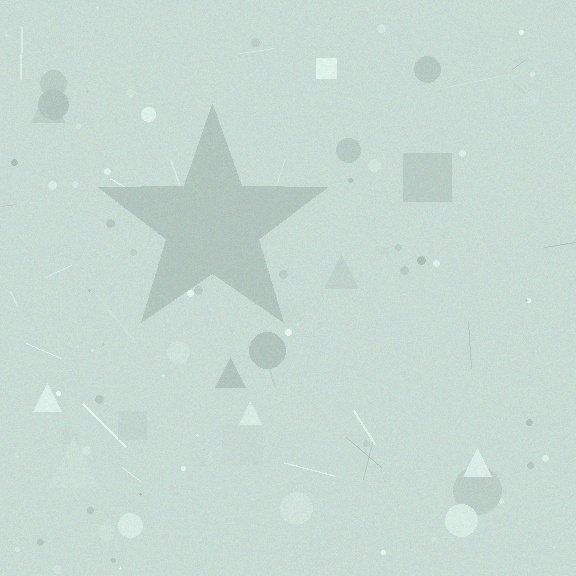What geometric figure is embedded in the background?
A star is embedded in the background.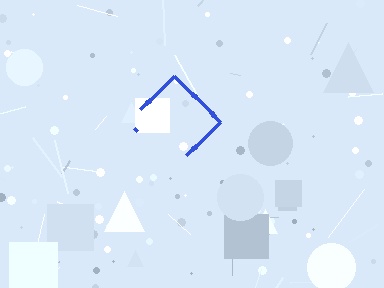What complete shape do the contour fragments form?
The contour fragments form a diamond.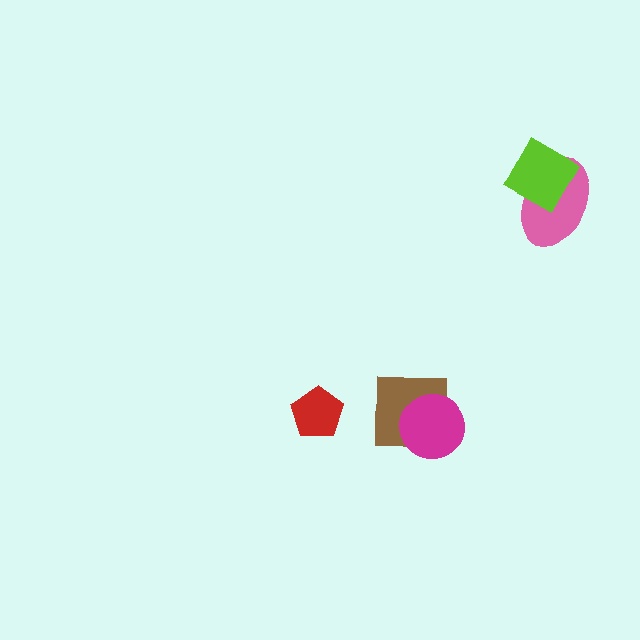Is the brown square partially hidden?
Yes, it is partially covered by another shape.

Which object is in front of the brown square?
The magenta circle is in front of the brown square.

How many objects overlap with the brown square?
1 object overlaps with the brown square.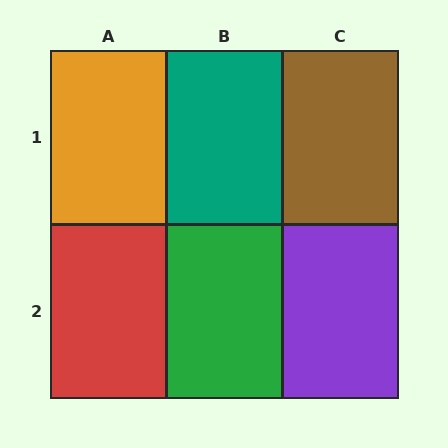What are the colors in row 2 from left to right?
Red, green, purple.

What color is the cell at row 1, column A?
Orange.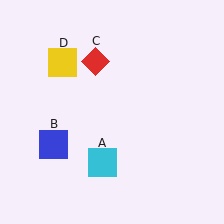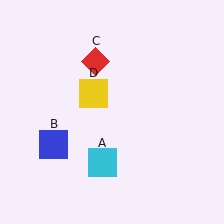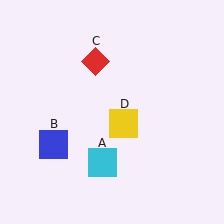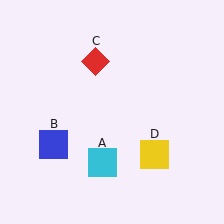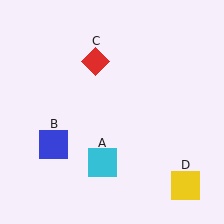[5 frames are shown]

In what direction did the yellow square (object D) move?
The yellow square (object D) moved down and to the right.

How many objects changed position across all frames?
1 object changed position: yellow square (object D).